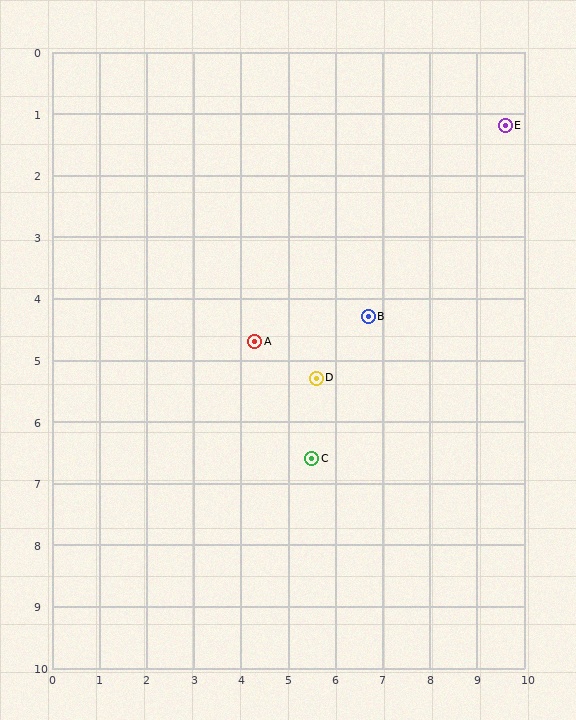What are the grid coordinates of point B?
Point B is at approximately (6.7, 4.3).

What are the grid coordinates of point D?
Point D is at approximately (5.6, 5.3).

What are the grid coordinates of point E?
Point E is at approximately (9.6, 1.2).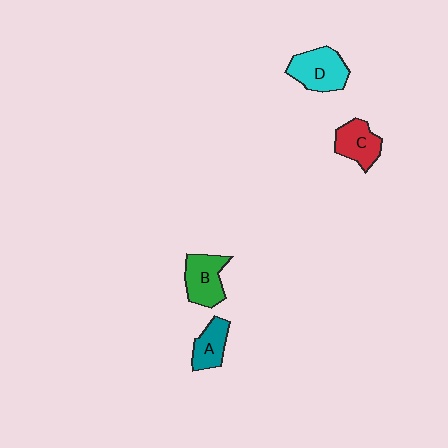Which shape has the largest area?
Shape D (cyan).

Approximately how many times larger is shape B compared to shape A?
Approximately 1.3 times.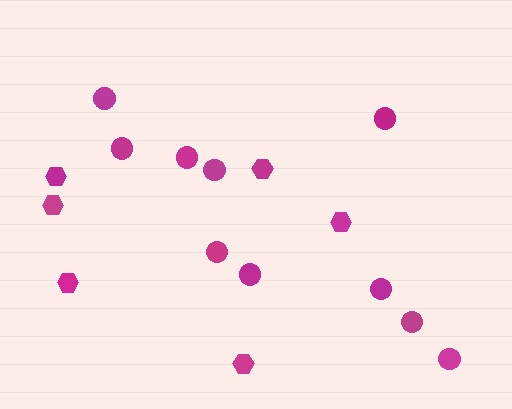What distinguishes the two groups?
There are 2 groups: one group of hexagons (6) and one group of circles (10).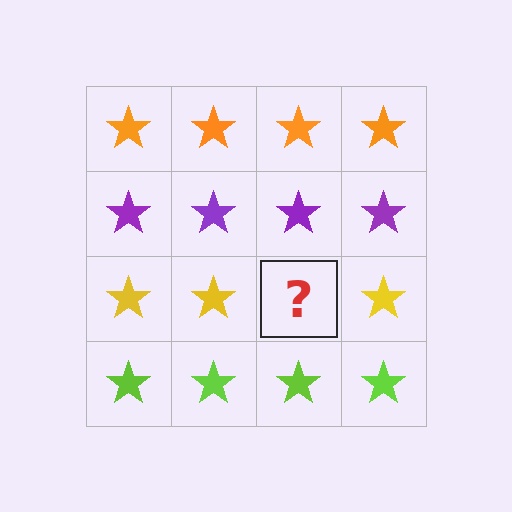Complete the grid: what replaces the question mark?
The question mark should be replaced with a yellow star.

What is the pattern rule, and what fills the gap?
The rule is that each row has a consistent color. The gap should be filled with a yellow star.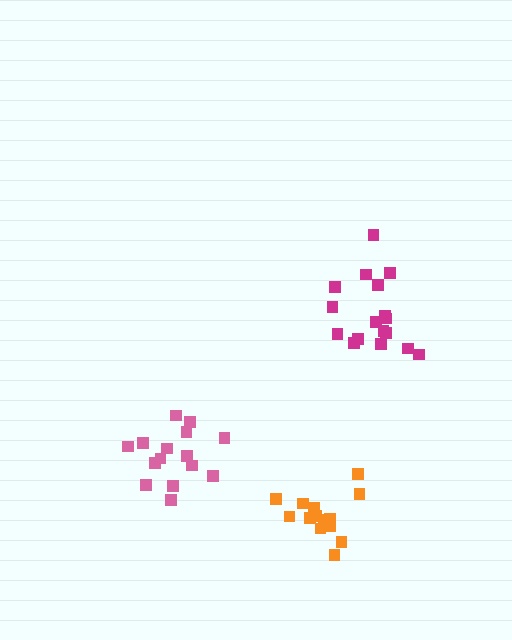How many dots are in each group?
Group 1: 17 dots, Group 2: 15 dots, Group 3: 15 dots (47 total).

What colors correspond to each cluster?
The clusters are colored: magenta, orange, pink.